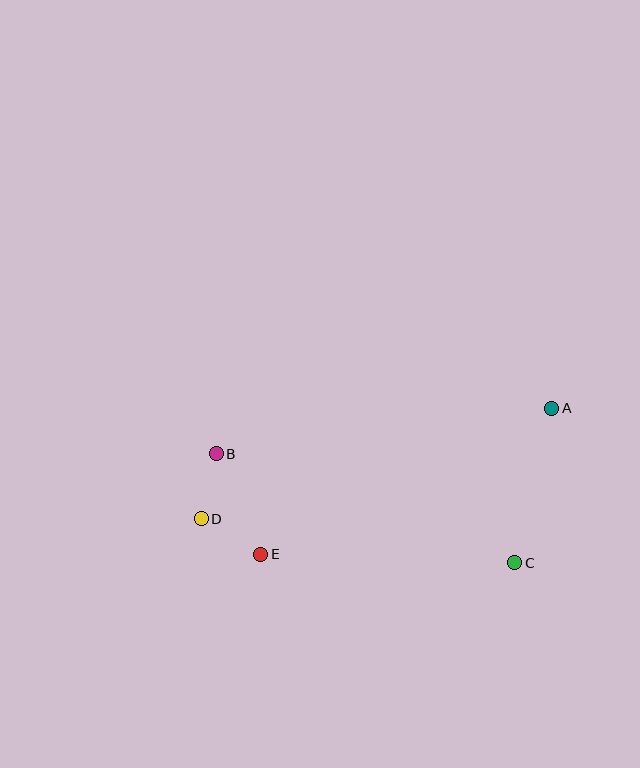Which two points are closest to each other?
Points B and D are closest to each other.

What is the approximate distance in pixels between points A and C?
The distance between A and C is approximately 159 pixels.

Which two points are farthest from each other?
Points A and D are farthest from each other.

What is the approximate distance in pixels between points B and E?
The distance between B and E is approximately 110 pixels.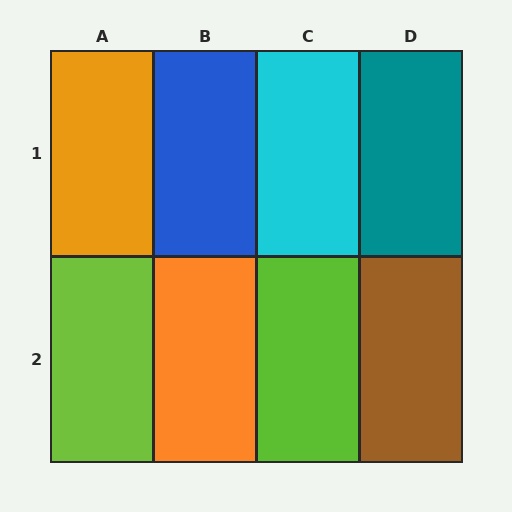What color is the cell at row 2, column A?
Lime.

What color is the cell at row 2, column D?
Brown.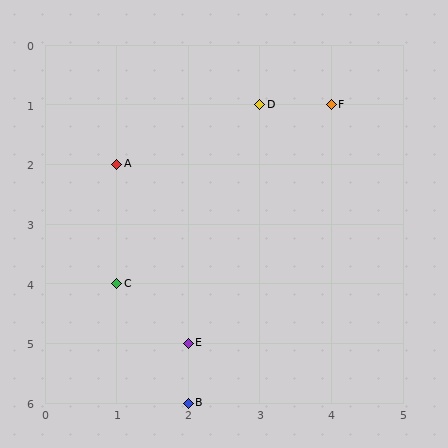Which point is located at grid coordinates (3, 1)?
Point D is at (3, 1).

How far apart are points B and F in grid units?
Points B and F are 2 columns and 5 rows apart (about 5.4 grid units diagonally).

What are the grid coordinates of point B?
Point B is at grid coordinates (2, 6).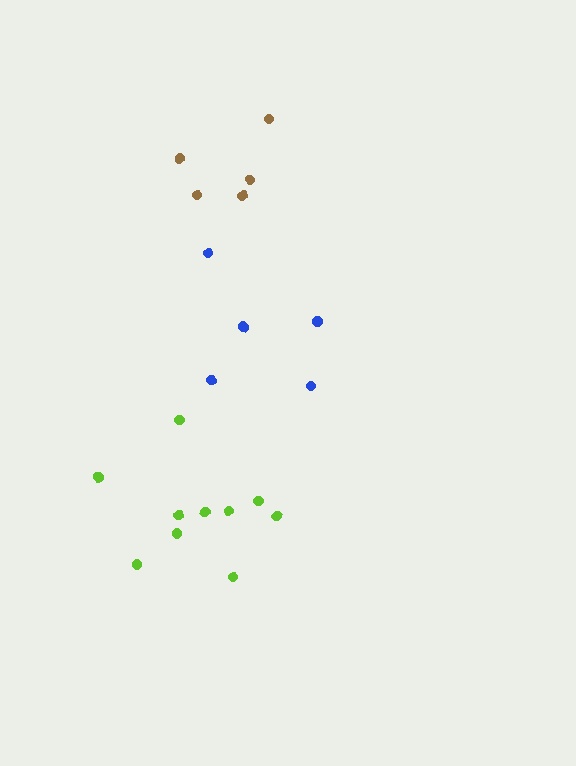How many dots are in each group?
Group 1: 6 dots, Group 2: 10 dots, Group 3: 5 dots (21 total).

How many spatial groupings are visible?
There are 3 spatial groupings.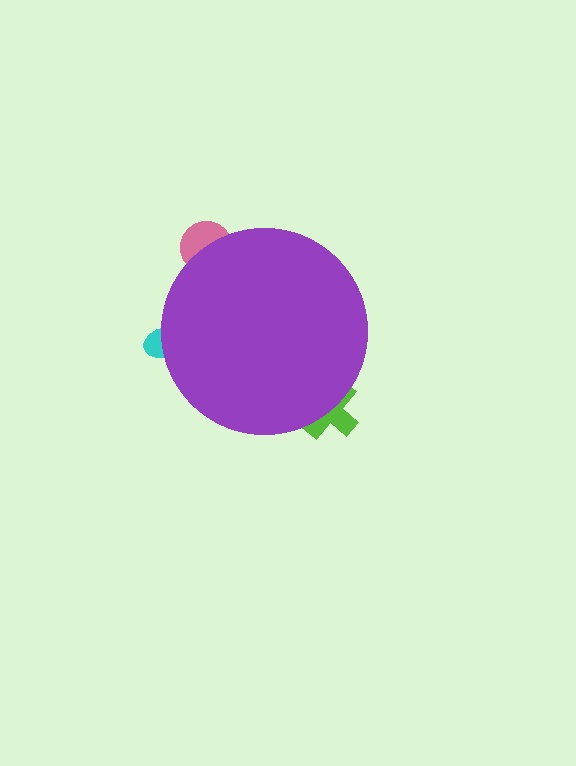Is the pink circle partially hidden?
Yes, the pink circle is partially hidden behind the purple circle.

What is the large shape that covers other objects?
A purple circle.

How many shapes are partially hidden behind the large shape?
3 shapes are partially hidden.